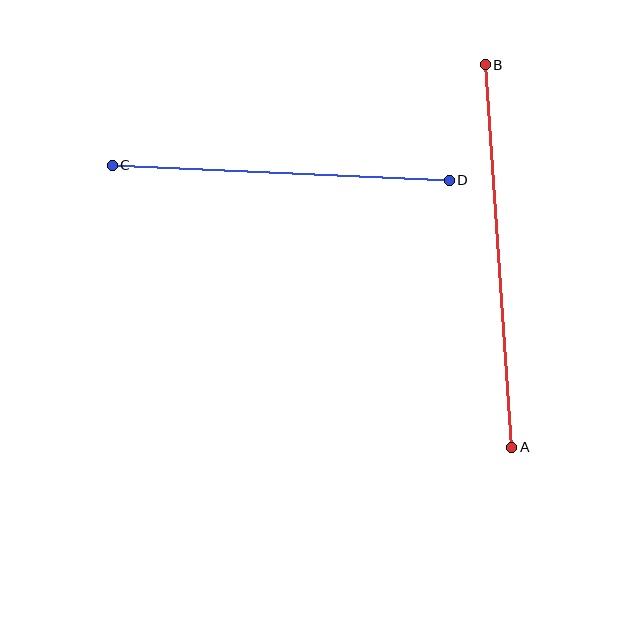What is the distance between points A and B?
The distance is approximately 383 pixels.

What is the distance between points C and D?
The distance is approximately 337 pixels.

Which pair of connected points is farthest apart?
Points A and B are farthest apart.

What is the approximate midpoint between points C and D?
The midpoint is at approximately (281, 173) pixels.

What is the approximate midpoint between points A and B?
The midpoint is at approximately (498, 256) pixels.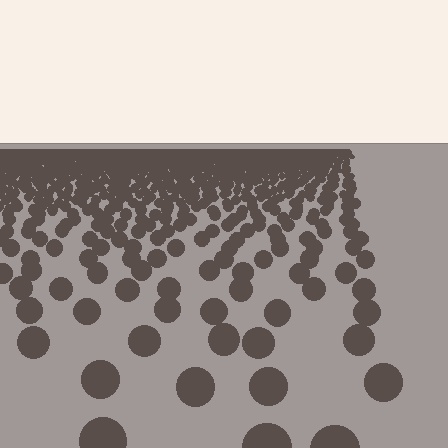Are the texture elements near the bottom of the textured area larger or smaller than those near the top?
Larger. Near the bottom, elements are closer to the viewer and appear at a bigger on-screen size.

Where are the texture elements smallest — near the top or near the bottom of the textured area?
Near the top.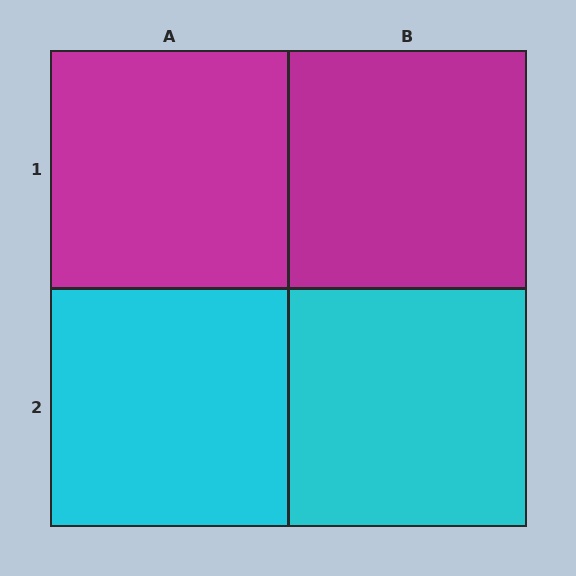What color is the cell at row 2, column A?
Cyan.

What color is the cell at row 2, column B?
Cyan.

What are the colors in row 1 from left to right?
Magenta, magenta.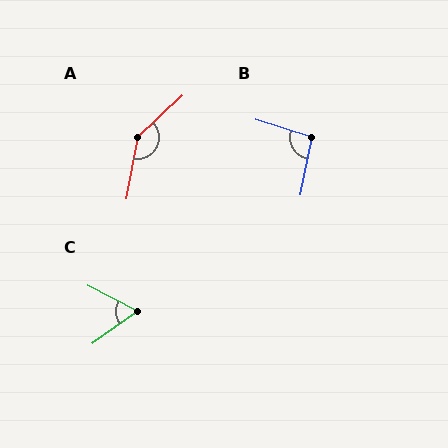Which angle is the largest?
A, at approximately 143 degrees.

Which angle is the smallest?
C, at approximately 62 degrees.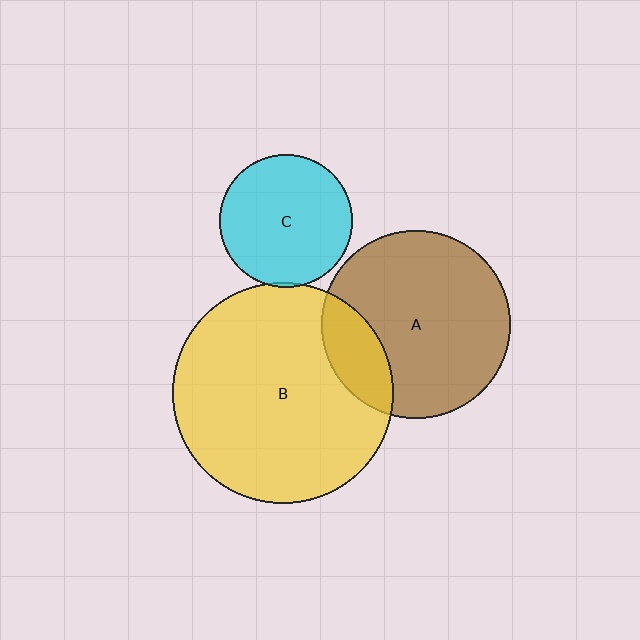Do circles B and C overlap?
Yes.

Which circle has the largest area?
Circle B (yellow).